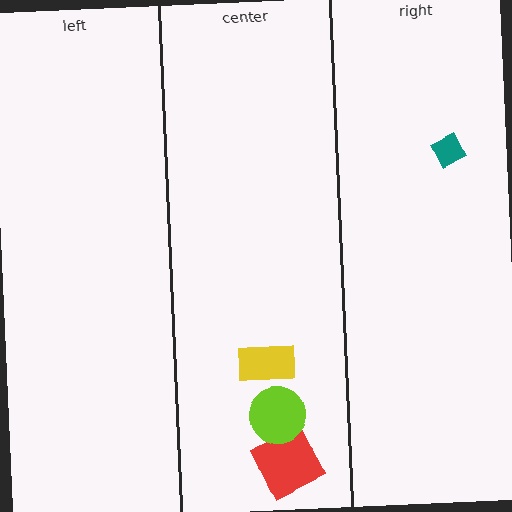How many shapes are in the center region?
3.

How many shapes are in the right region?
1.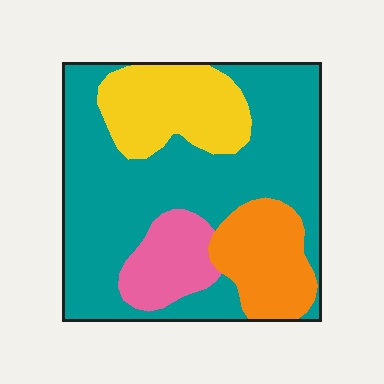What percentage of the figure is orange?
Orange takes up about one eighth (1/8) of the figure.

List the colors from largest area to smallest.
From largest to smallest: teal, yellow, orange, pink.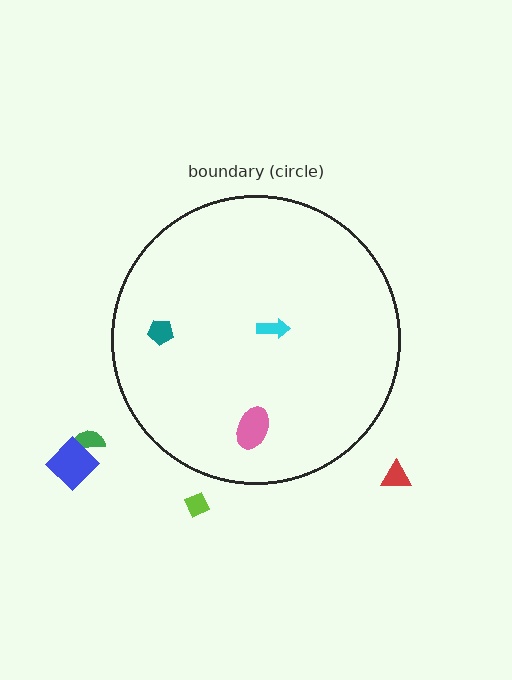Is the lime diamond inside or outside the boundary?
Outside.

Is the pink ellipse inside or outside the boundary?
Inside.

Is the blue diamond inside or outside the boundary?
Outside.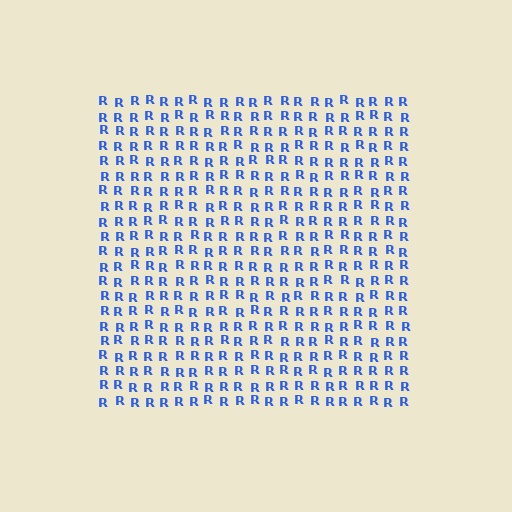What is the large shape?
The large shape is a square.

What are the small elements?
The small elements are letter R's.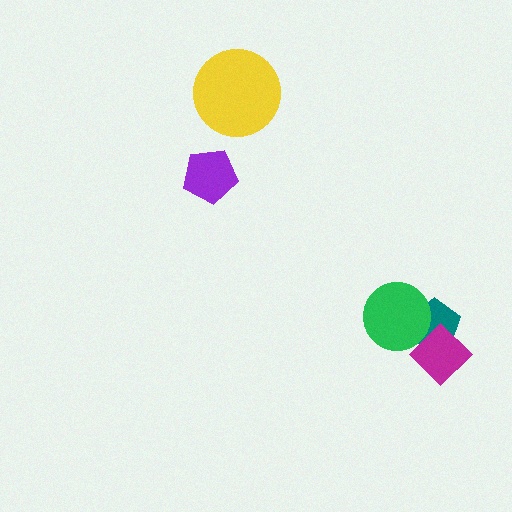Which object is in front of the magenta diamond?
The green circle is in front of the magenta diamond.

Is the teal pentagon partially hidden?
Yes, it is partially covered by another shape.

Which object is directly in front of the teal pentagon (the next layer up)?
The magenta diamond is directly in front of the teal pentagon.